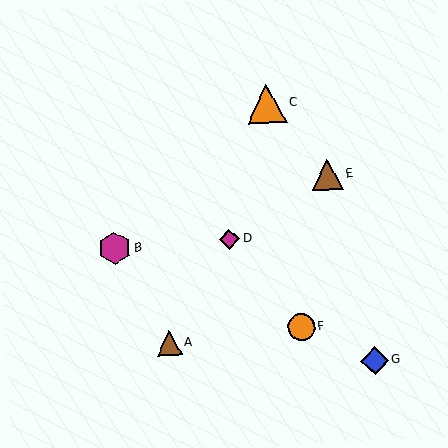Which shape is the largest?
The orange triangle (labeled C) is the largest.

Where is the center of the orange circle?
The center of the orange circle is at (301, 327).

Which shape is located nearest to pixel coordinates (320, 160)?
The brown triangle (labeled E) at (327, 175) is nearest to that location.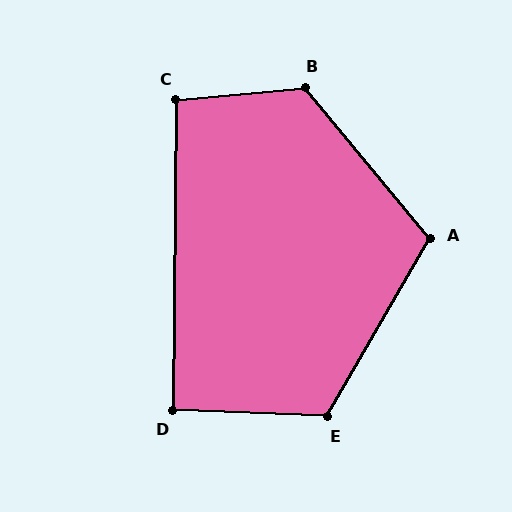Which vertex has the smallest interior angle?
D, at approximately 92 degrees.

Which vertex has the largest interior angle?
B, at approximately 124 degrees.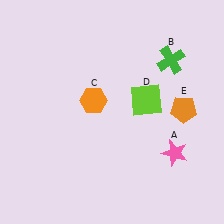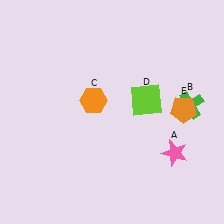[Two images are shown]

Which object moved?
The green cross (B) moved down.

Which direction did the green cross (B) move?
The green cross (B) moved down.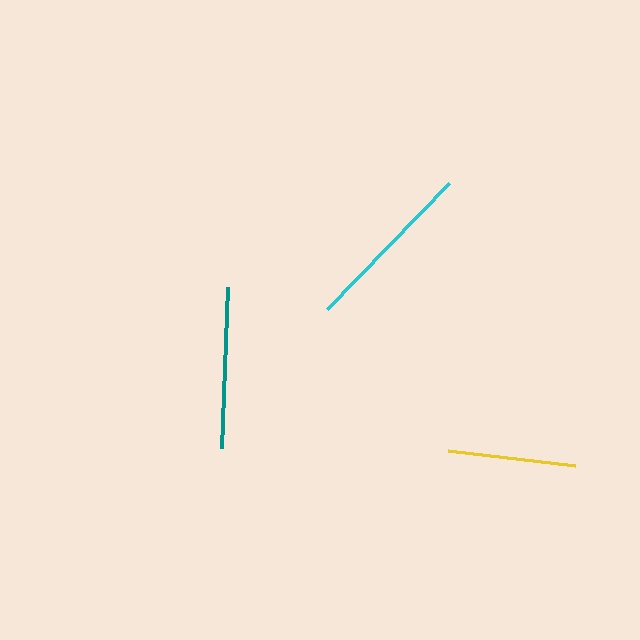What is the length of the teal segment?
The teal segment is approximately 160 pixels long.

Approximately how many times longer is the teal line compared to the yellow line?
The teal line is approximately 1.2 times the length of the yellow line.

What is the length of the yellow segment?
The yellow segment is approximately 129 pixels long.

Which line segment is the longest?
The cyan line is the longest at approximately 175 pixels.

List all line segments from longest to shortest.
From longest to shortest: cyan, teal, yellow.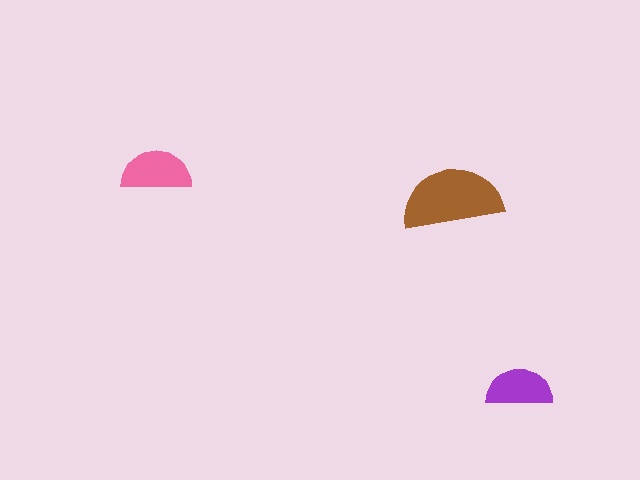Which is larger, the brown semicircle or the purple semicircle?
The brown one.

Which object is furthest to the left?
The pink semicircle is leftmost.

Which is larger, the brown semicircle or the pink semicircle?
The brown one.